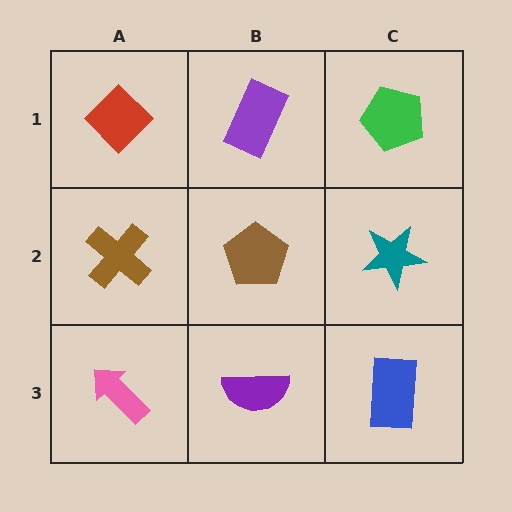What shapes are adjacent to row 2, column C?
A green pentagon (row 1, column C), a blue rectangle (row 3, column C), a brown pentagon (row 2, column B).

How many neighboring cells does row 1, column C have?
2.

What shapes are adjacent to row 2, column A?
A red diamond (row 1, column A), a pink arrow (row 3, column A), a brown pentagon (row 2, column B).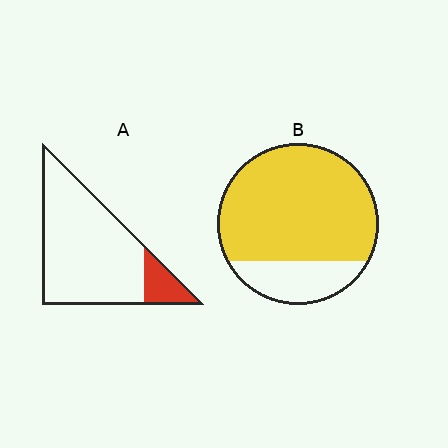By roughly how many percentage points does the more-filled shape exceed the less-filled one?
By roughly 65 percentage points (B over A).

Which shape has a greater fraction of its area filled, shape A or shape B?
Shape B.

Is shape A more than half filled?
No.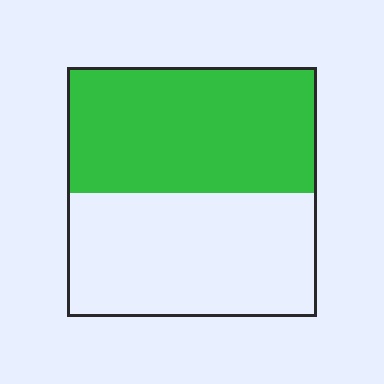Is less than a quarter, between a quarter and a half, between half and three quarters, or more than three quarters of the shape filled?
Between half and three quarters.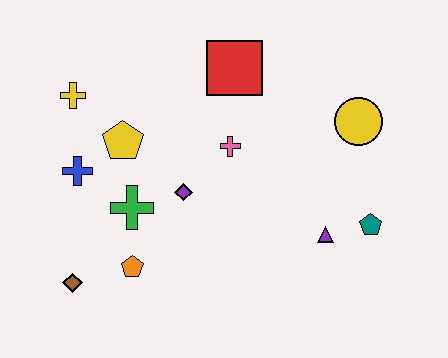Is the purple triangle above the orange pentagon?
Yes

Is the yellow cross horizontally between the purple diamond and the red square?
No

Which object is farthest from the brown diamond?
The yellow circle is farthest from the brown diamond.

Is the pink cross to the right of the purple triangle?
No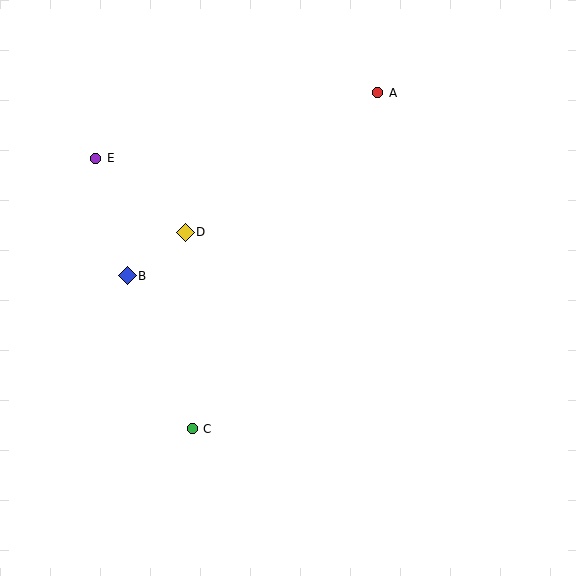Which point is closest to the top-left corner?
Point E is closest to the top-left corner.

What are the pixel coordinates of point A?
Point A is at (378, 93).